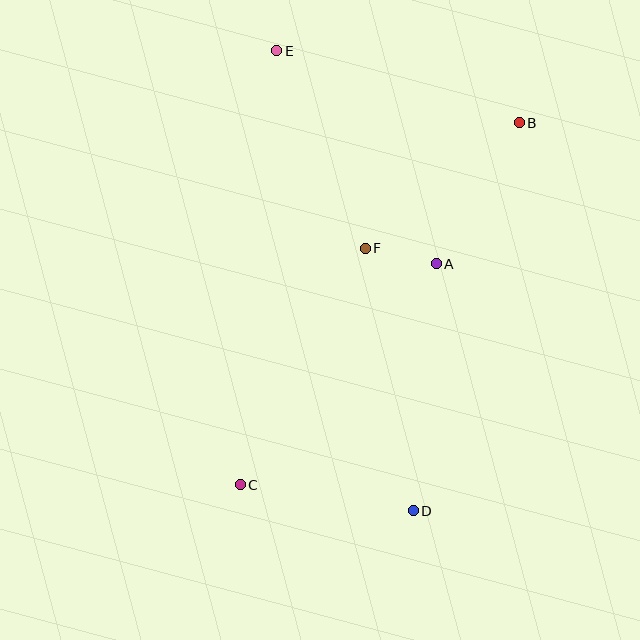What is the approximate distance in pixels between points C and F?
The distance between C and F is approximately 268 pixels.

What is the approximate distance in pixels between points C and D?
The distance between C and D is approximately 175 pixels.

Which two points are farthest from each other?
Points D and E are farthest from each other.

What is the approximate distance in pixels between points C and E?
The distance between C and E is approximately 436 pixels.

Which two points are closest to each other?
Points A and F are closest to each other.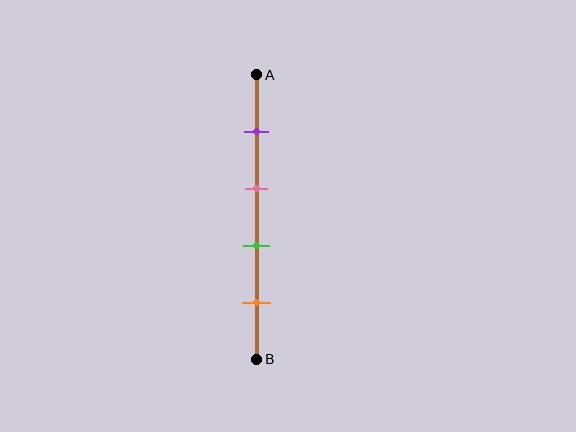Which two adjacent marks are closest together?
The pink and green marks are the closest adjacent pair.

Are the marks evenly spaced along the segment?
Yes, the marks are approximately evenly spaced.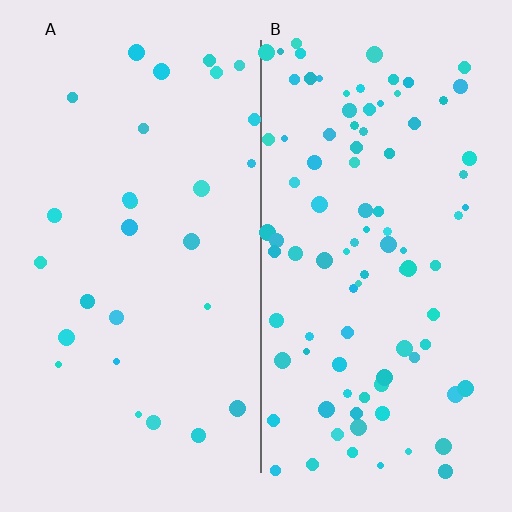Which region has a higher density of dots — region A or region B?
B (the right).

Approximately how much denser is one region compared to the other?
Approximately 3.4× — region B over region A.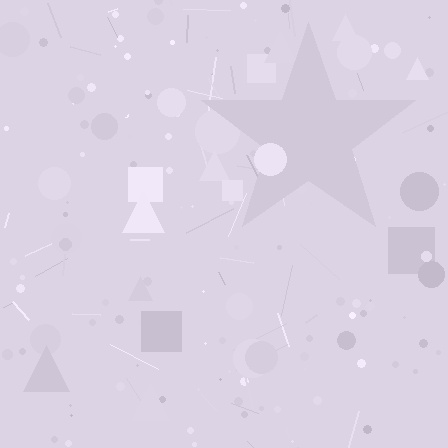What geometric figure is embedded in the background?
A star is embedded in the background.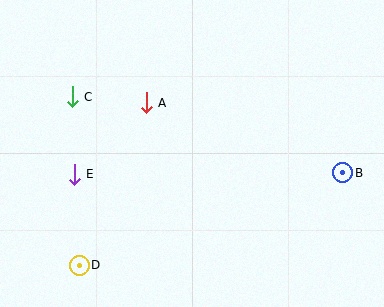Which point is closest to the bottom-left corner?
Point D is closest to the bottom-left corner.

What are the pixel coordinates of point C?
Point C is at (72, 97).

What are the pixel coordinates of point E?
Point E is at (74, 174).